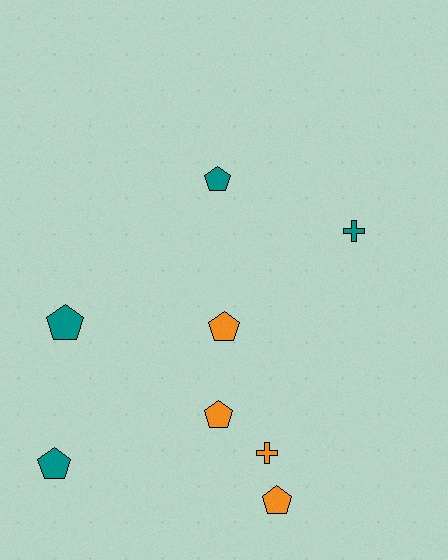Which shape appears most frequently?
Pentagon, with 6 objects.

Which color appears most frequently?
Orange, with 4 objects.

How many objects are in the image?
There are 8 objects.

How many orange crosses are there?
There is 1 orange cross.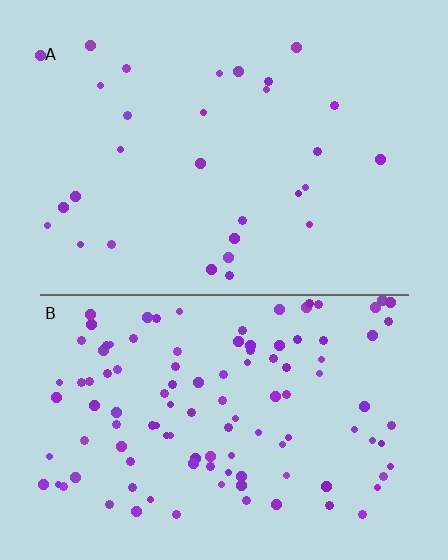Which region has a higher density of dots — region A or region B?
B (the bottom).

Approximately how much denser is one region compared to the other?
Approximately 3.7× — region B over region A.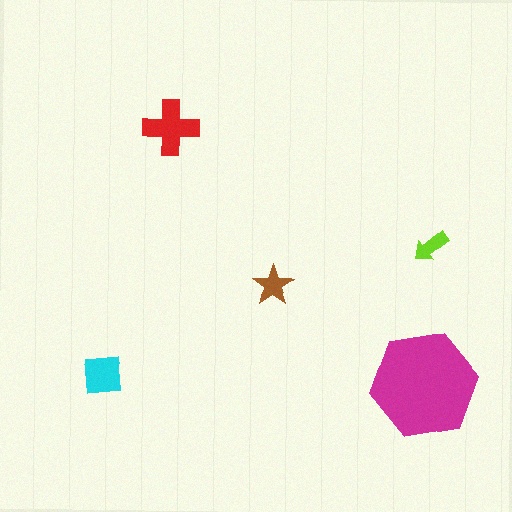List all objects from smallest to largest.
The lime arrow, the brown star, the cyan square, the red cross, the magenta hexagon.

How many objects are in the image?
There are 5 objects in the image.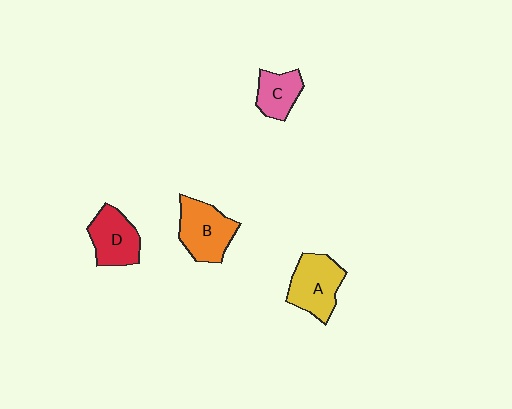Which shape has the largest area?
Shape B (orange).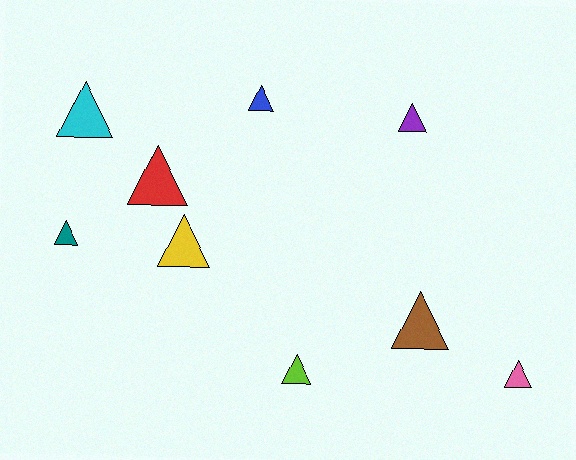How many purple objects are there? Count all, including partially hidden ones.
There is 1 purple object.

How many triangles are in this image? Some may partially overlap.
There are 9 triangles.